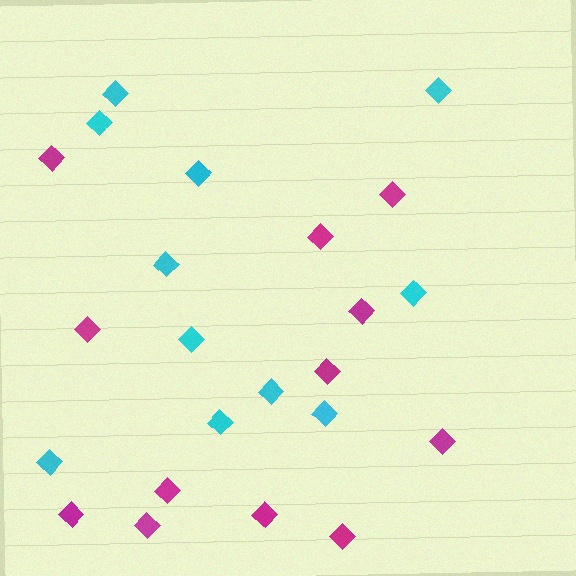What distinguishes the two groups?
There are 2 groups: one group of cyan diamonds (11) and one group of magenta diamonds (12).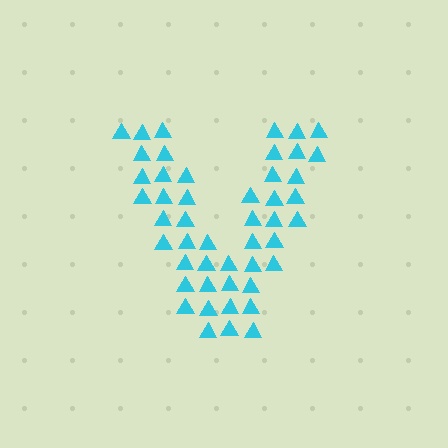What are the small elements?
The small elements are triangles.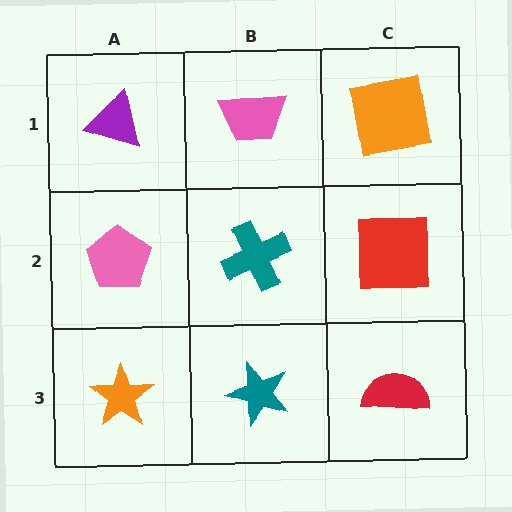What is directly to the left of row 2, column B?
A pink pentagon.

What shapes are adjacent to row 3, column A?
A pink pentagon (row 2, column A), a teal star (row 3, column B).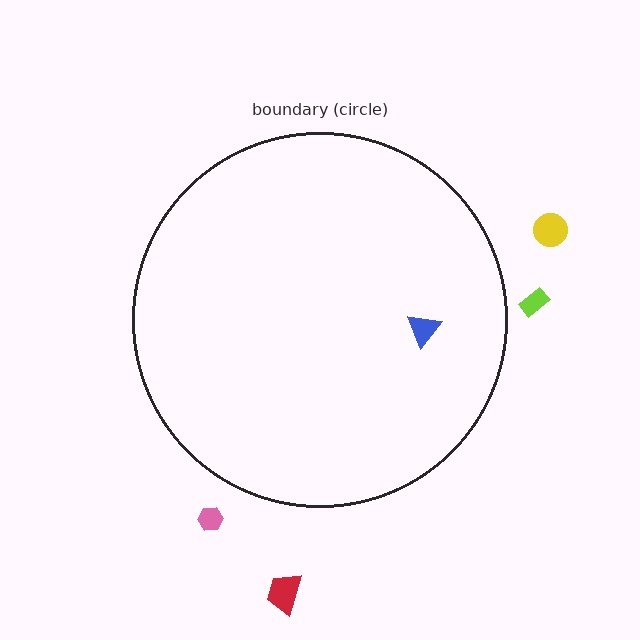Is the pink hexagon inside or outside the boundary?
Outside.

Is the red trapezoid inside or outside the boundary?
Outside.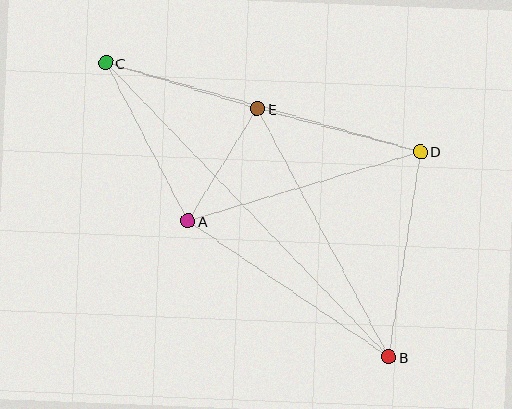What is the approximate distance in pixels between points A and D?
The distance between A and D is approximately 243 pixels.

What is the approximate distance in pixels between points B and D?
The distance between B and D is approximately 208 pixels.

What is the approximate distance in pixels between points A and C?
The distance between A and C is approximately 179 pixels.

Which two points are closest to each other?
Points A and E are closest to each other.